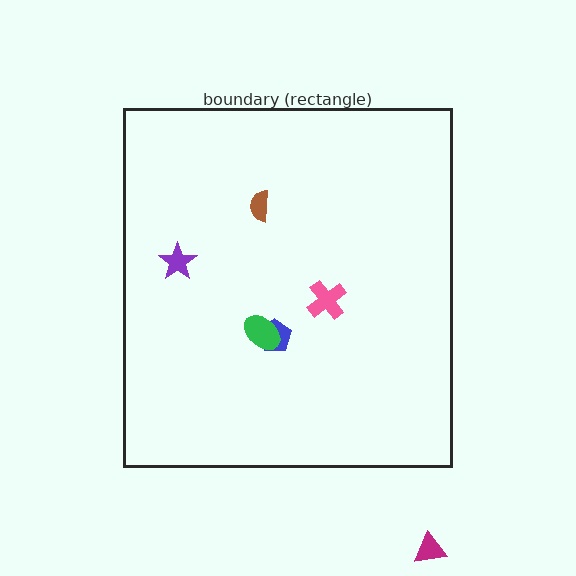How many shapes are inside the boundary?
5 inside, 1 outside.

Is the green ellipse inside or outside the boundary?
Inside.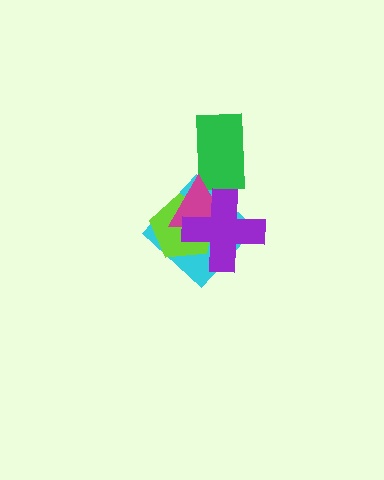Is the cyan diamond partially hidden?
Yes, it is partially covered by another shape.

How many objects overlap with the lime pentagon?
3 objects overlap with the lime pentagon.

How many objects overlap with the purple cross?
3 objects overlap with the purple cross.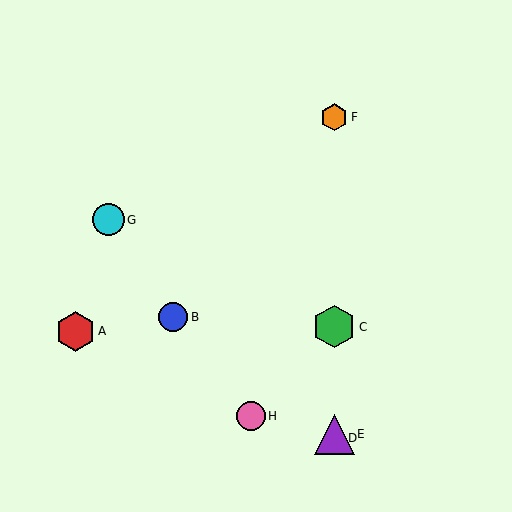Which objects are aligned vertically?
Objects C, D, E, F are aligned vertically.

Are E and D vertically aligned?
Yes, both are at x≈334.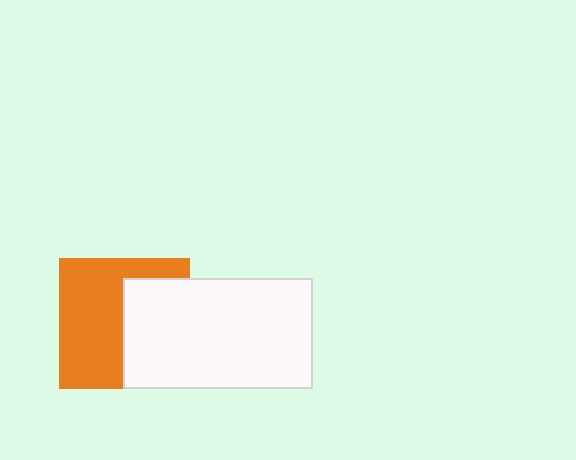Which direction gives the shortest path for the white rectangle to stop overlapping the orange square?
Moving right gives the shortest separation.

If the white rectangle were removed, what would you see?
You would see the complete orange square.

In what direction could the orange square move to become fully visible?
The orange square could move left. That would shift it out from behind the white rectangle entirely.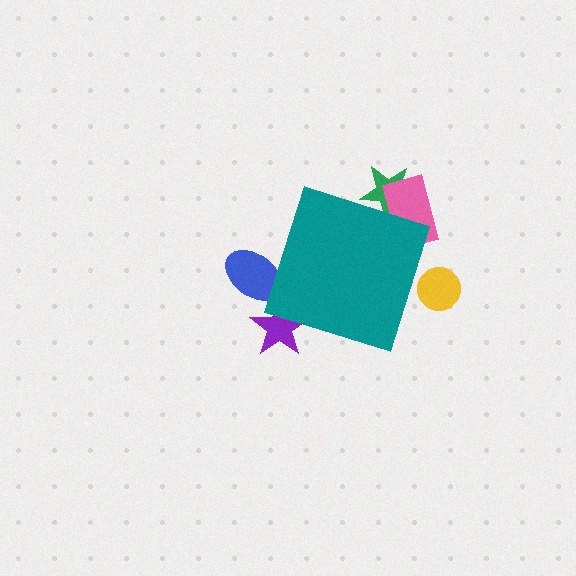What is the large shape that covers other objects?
A teal diamond.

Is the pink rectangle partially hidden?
Yes, the pink rectangle is partially hidden behind the teal diamond.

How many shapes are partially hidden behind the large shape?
5 shapes are partially hidden.